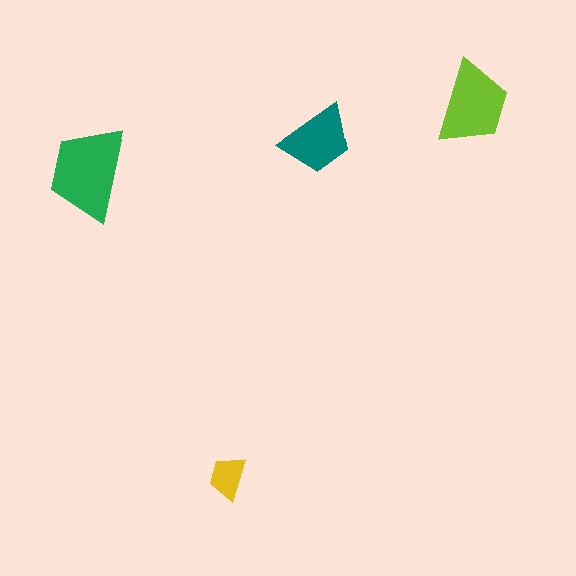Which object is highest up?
The lime trapezoid is topmost.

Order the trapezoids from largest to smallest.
the green one, the lime one, the teal one, the yellow one.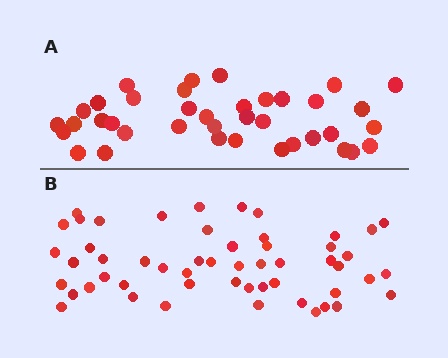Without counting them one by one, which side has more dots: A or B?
Region B (the bottom region) has more dots.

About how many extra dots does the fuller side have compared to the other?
Region B has approximately 15 more dots than region A.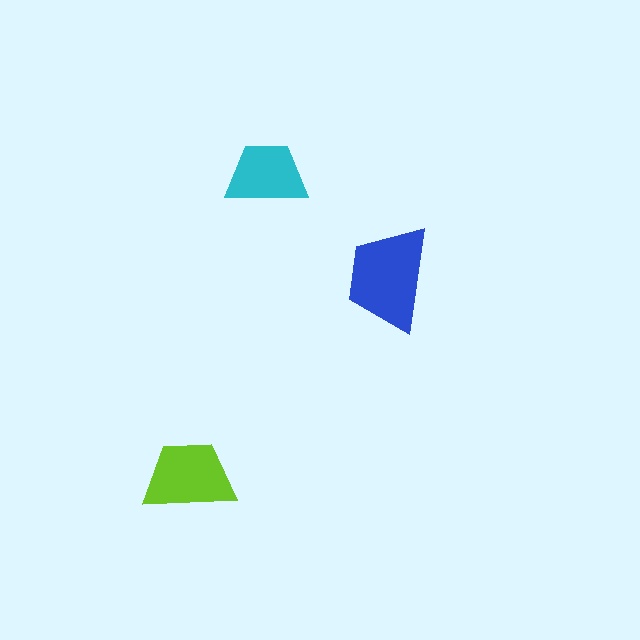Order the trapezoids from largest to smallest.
the blue one, the lime one, the cyan one.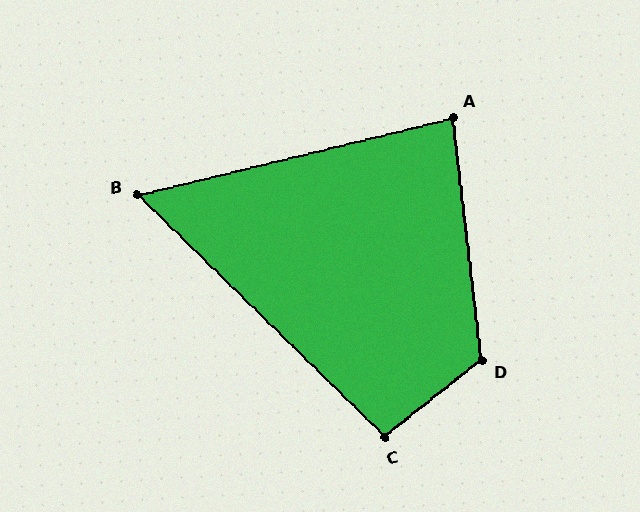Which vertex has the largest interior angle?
D, at approximately 122 degrees.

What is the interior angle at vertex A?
Approximately 83 degrees (acute).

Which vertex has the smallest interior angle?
B, at approximately 58 degrees.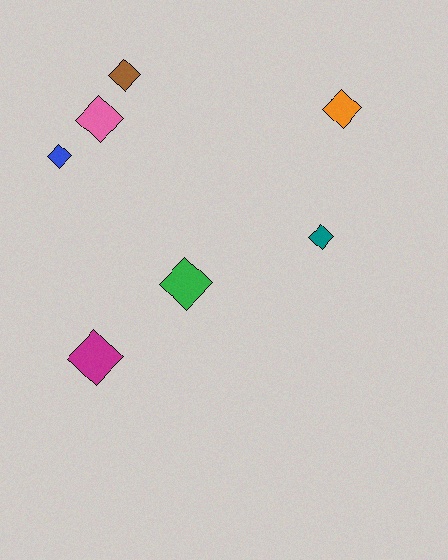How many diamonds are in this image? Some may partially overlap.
There are 7 diamonds.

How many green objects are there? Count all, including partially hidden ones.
There is 1 green object.